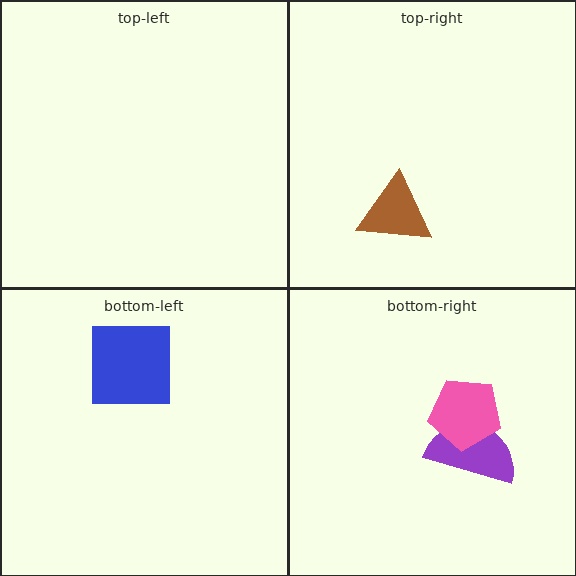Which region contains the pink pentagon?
The bottom-right region.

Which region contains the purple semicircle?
The bottom-right region.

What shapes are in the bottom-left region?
The blue square.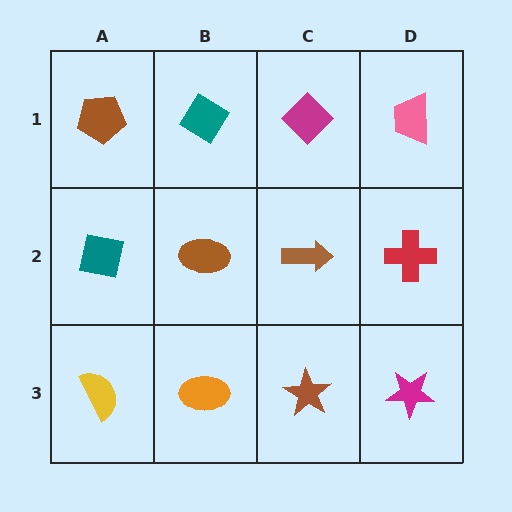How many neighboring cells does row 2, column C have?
4.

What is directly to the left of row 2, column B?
A teal square.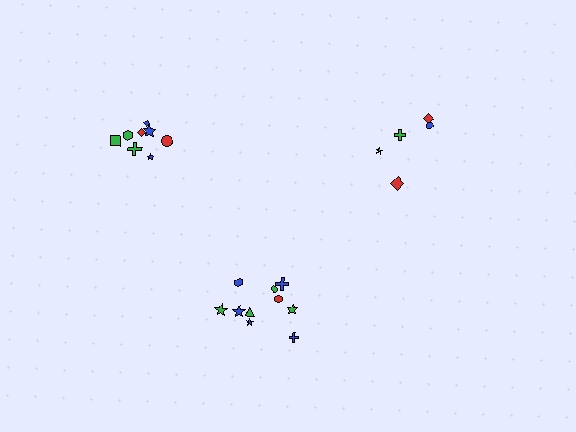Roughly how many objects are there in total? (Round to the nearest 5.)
Roughly 25 objects in total.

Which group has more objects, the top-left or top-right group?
The top-left group.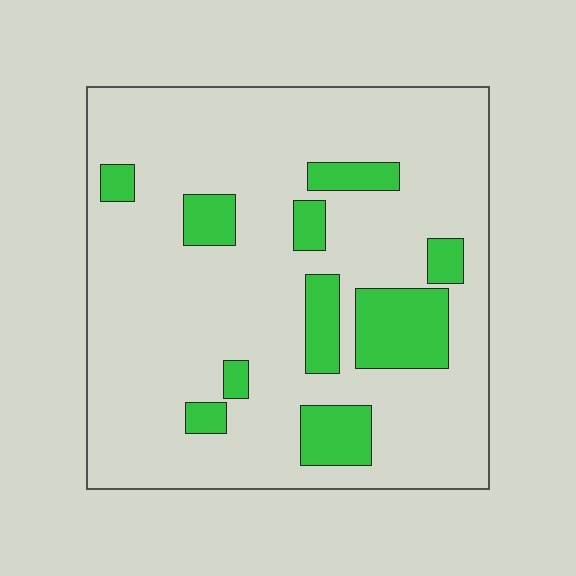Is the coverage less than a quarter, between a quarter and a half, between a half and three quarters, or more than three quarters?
Less than a quarter.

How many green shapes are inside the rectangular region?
10.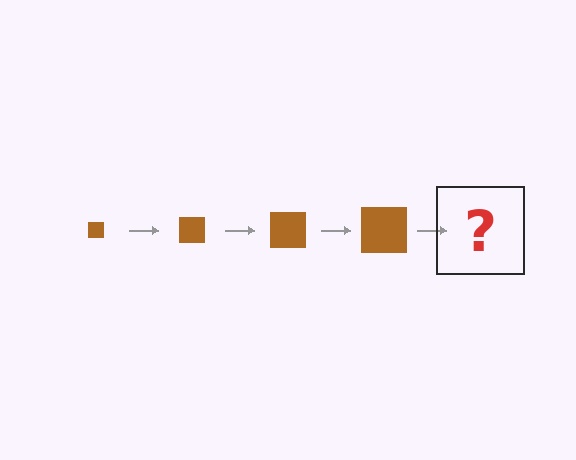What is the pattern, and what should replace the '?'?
The pattern is that the square gets progressively larger each step. The '?' should be a brown square, larger than the previous one.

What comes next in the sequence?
The next element should be a brown square, larger than the previous one.